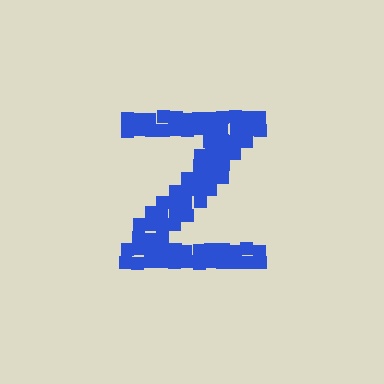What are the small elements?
The small elements are squares.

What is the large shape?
The large shape is the letter Z.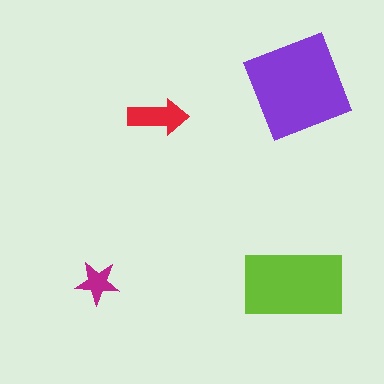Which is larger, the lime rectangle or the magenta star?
The lime rectangle.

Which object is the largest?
The purple diamond.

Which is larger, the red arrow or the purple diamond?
The purple diamond.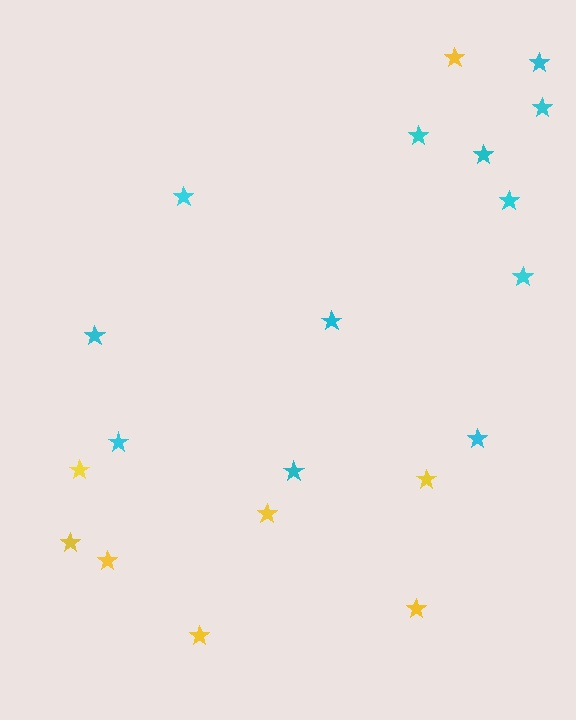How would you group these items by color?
There are 2 groups: one group of yellow stars (8) and one group of cyan stars (12).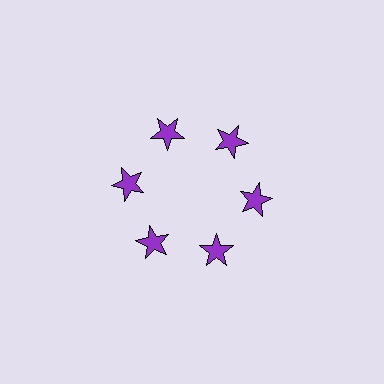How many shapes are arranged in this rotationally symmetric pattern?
There are 6 shapes, arranged in 6 groups of 1.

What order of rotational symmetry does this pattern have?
This pattern has 6-fold rotational symmetry.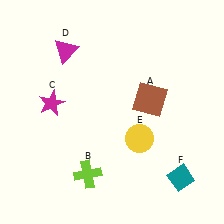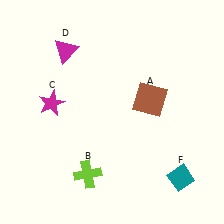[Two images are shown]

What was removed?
The yellow circle (E) was removed in Image 2.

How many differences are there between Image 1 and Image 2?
There is 1 difference between the two images.